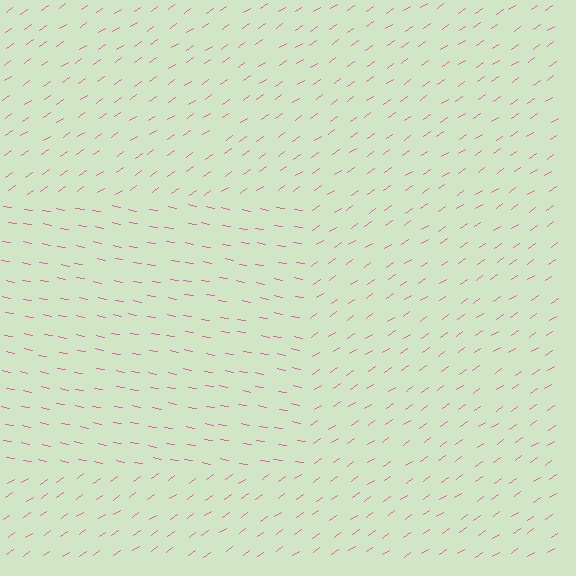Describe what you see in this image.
The image is filled with small pink line segments. A rectangle region in the image has lines oriented differently from the surrounding lines, creating a visible texture boundary.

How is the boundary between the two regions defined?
The boundary is defined purely by a change in line orientation (approximately 45 degrees difference). All lines are the same color and thickness.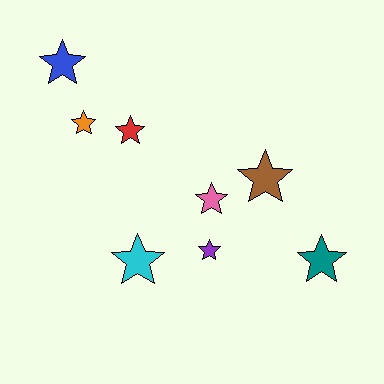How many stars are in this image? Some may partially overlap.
There are 8 stars.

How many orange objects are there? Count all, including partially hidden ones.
There is 1 orange object.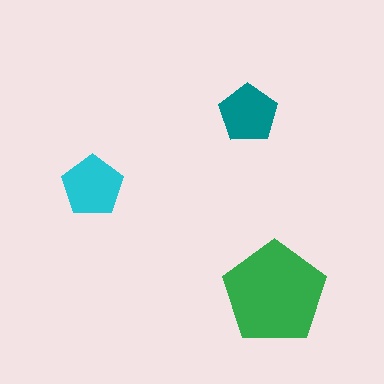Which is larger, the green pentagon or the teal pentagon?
The green one.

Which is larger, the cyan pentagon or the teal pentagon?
The cyan one.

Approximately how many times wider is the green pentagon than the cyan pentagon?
About 1.5 times wider.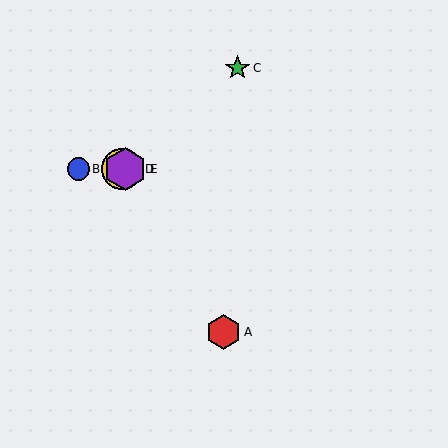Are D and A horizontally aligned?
No, D is at y≈169 and A is at y≈332.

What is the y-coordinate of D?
Object D is at y≈169.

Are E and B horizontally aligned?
Yes, both are at y≈169.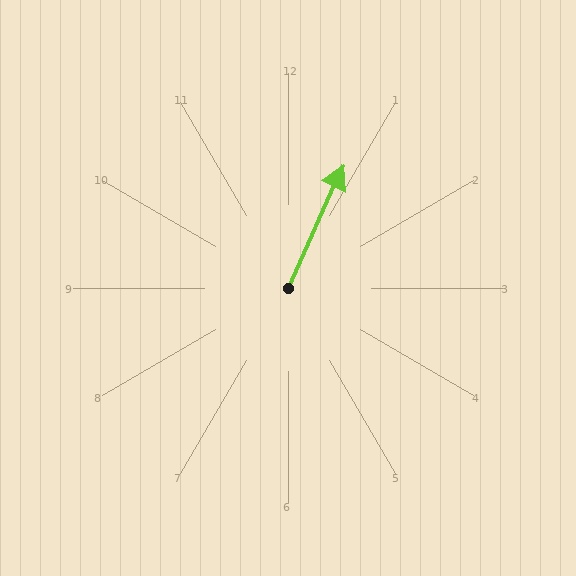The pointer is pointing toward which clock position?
Roughly 1 o'clock.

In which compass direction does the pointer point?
Northeast.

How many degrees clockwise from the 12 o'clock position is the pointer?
Approximately 24 degrees.